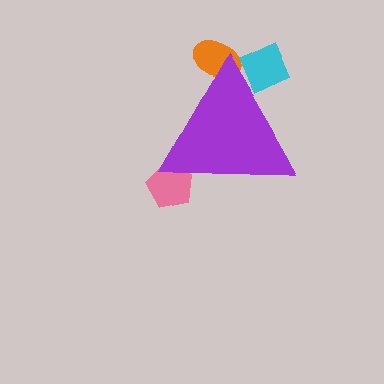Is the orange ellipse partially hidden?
Yes, the orange ellipse is partially hidden behind the purple triangle.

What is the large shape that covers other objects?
A purple triangle.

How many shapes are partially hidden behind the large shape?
3 shapes are partially hidden.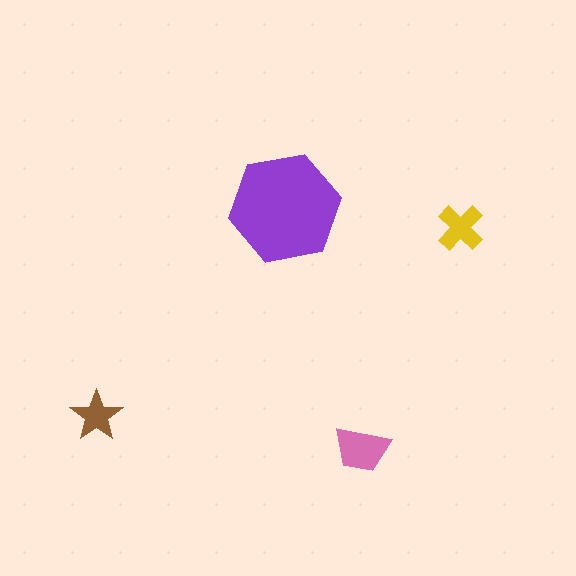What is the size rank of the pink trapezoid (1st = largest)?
2nd.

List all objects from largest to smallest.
The purple hexagon, the pink trapezoid, the yellow cross, the brown star.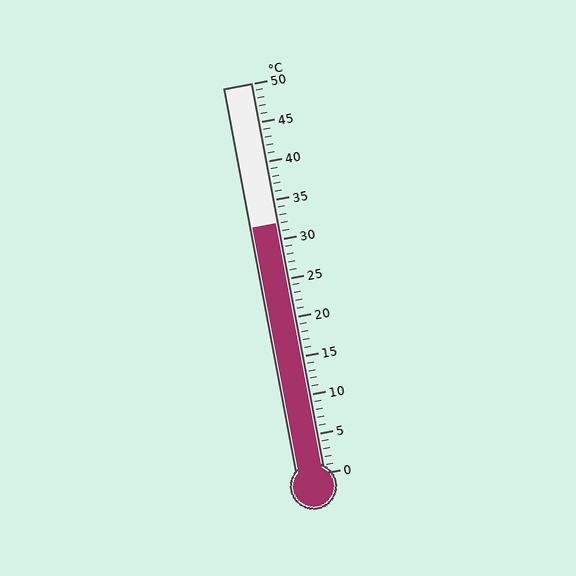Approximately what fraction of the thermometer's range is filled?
The thermometer is filled to approximately 65% of its range.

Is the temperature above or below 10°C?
The temperature is above 10°C.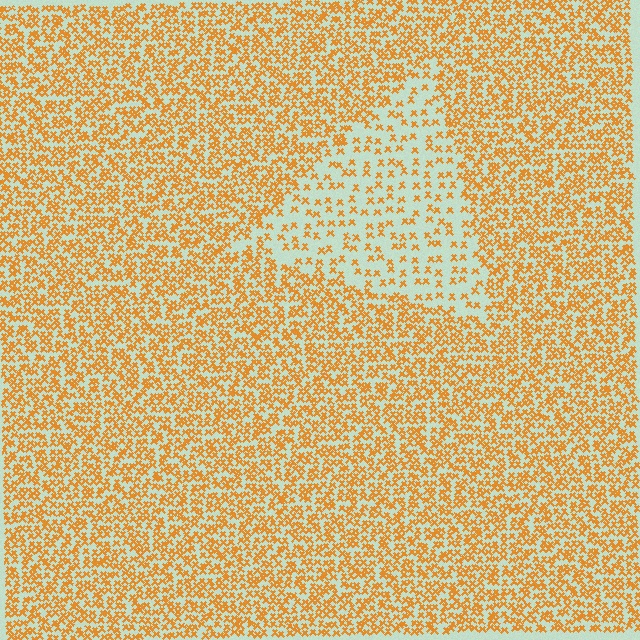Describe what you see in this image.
The image contains small orange elements arranged at two different densities. A triangle-shaped region is visible where the elements are less densely packed than the surrounding area.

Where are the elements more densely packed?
The elements are more densely packed outside the triangle boundary.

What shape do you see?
I see a triangle.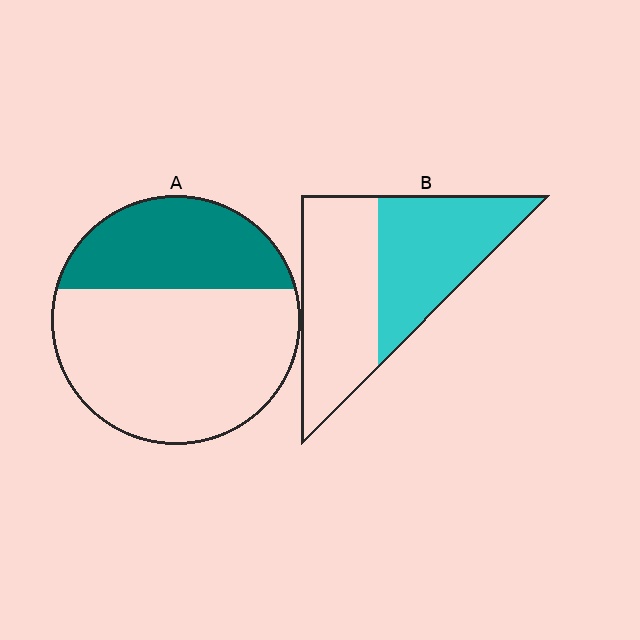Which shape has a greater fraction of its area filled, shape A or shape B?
Shape B.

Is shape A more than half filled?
No.